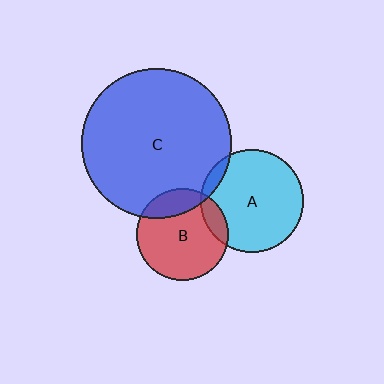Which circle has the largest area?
Circle C (blue).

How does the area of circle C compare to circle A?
Approximately 2.1 times.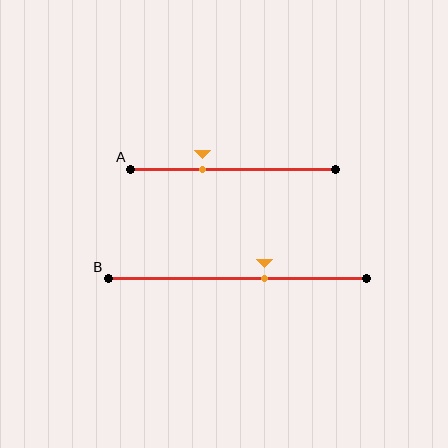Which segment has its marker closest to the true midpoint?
Segment B has its marker closest to the true midpoint.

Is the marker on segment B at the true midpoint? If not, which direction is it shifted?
No, the marker on segment B is shifted to the right by about 11% of the segment length.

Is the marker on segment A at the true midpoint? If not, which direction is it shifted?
No, the marker on segment A is shifted to the left by about 15% of the segment length.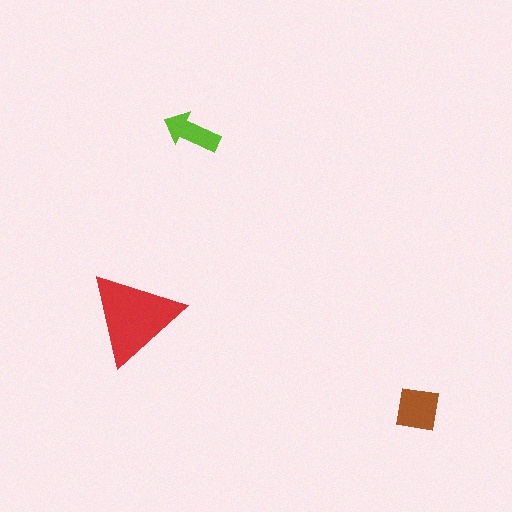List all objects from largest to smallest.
The red triangle, the brown square, the lime arrow.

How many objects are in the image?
There are 3 objects in the image.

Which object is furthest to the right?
The brown square is rightmost.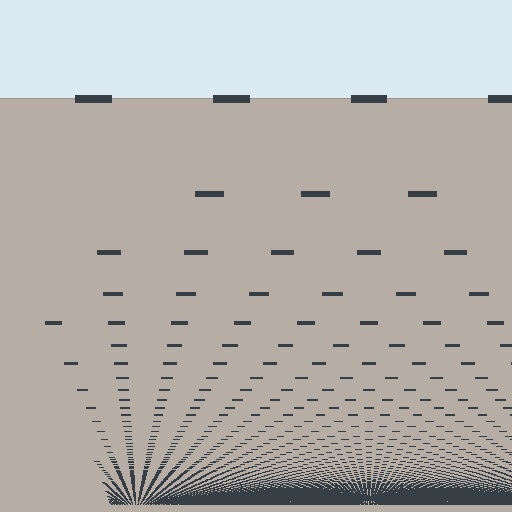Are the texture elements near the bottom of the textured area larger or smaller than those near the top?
Smaller. The gradient is inverted — elements near the bottom are smaller and denser.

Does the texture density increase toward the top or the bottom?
Density increases toward the bottom.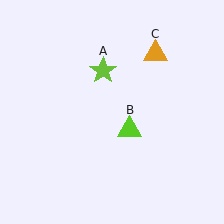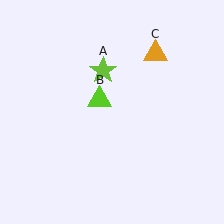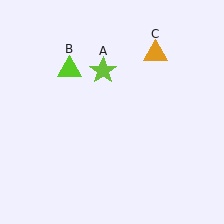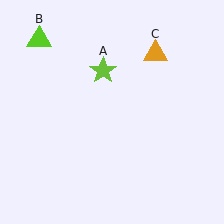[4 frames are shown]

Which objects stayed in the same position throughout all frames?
Lime star (object A) and orange triangle (object C) remained stationary.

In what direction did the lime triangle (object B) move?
The lime triangle (object B) moved up and to the left.